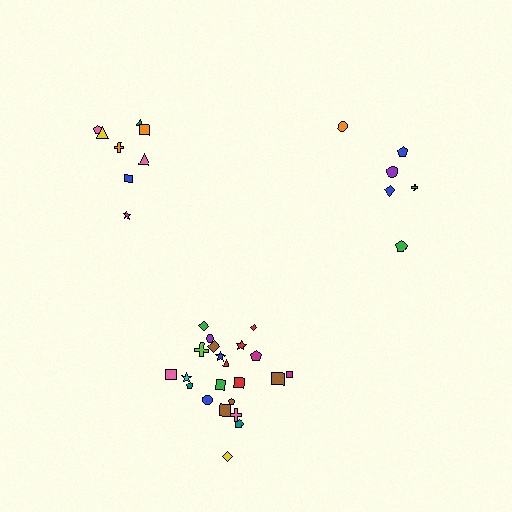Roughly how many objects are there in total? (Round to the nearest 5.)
Roughly 35 objects in total.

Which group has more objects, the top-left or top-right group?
The top-left group.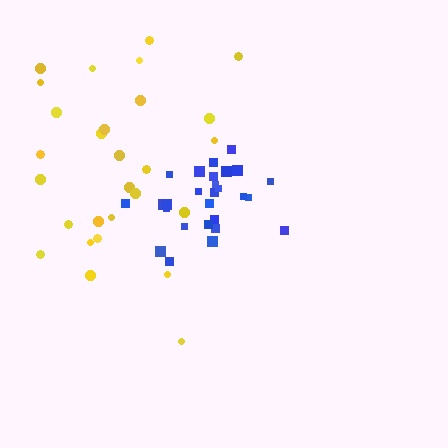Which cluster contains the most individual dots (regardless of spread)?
Yellow (28).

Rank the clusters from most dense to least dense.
blue, yellow.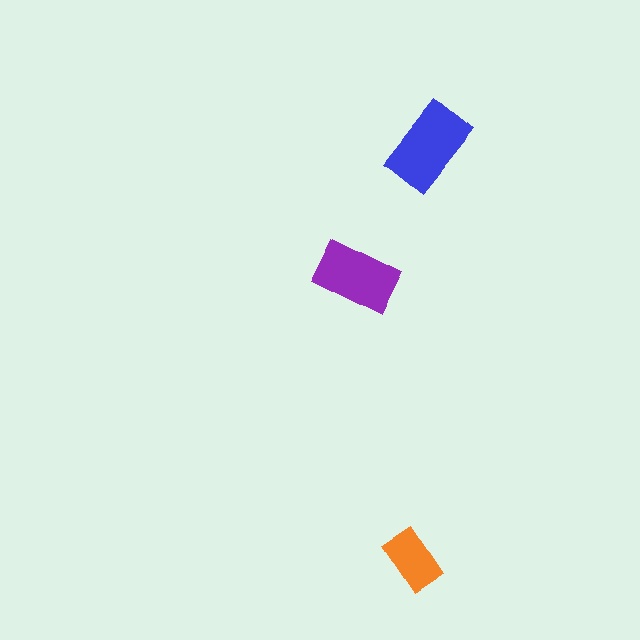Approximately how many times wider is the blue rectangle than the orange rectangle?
About 1.5 times wider.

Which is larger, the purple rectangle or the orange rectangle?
The purple one.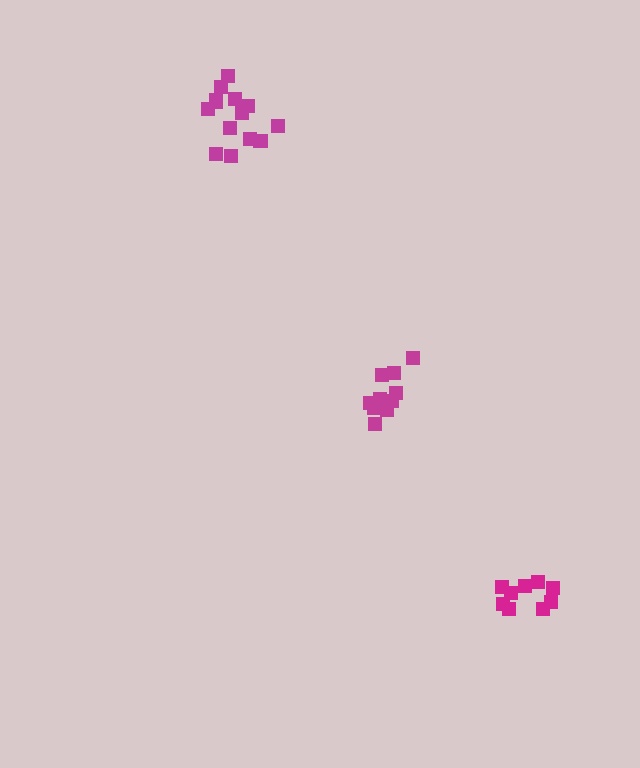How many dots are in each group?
Group 1: 10 dots, Group 2: 15 dots, Group 3: 9 dots (34 total).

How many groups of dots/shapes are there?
There are 3 groups.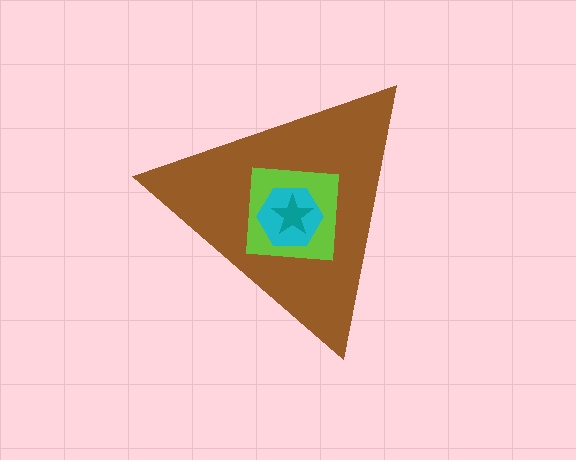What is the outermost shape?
The brown triangle.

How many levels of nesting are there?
4.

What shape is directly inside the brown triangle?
The lime square.